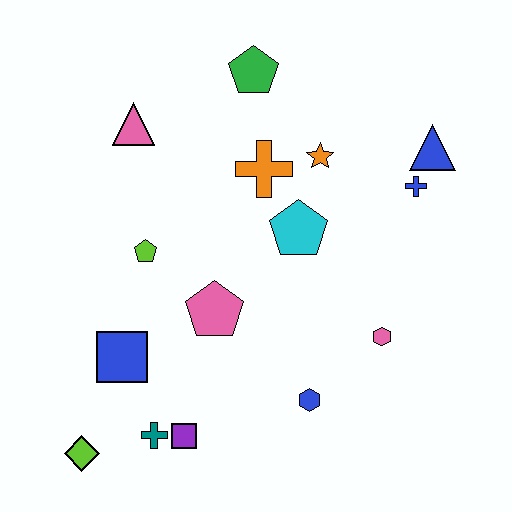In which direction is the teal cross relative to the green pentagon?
The teal cross is below the green pentagon.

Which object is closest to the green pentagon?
The orange cross is closest to the green pentagon.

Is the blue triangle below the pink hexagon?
No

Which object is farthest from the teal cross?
The blue triangle is farthest from the teal cross.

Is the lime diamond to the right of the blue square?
No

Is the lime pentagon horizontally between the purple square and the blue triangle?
No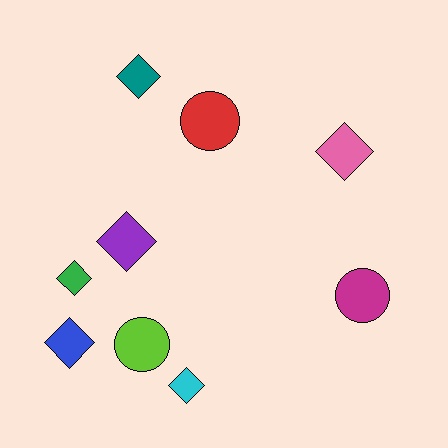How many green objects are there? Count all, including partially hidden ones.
There is 1 green object.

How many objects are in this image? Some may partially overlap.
There are 9 objects.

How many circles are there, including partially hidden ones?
There are 3 circles.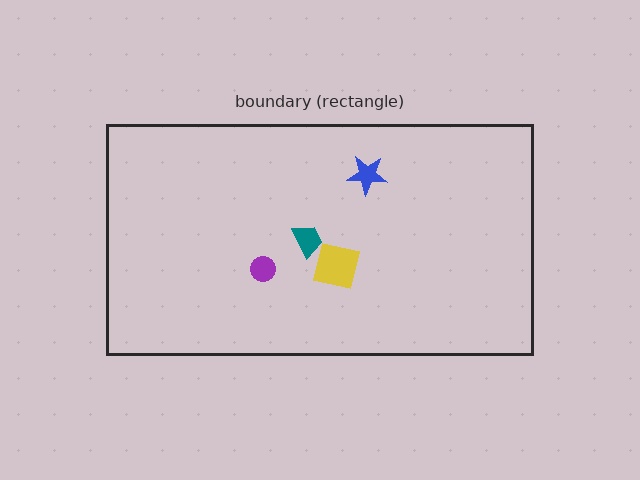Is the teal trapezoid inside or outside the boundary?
Inside.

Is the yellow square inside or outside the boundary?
Inside.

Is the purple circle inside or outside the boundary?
Inside.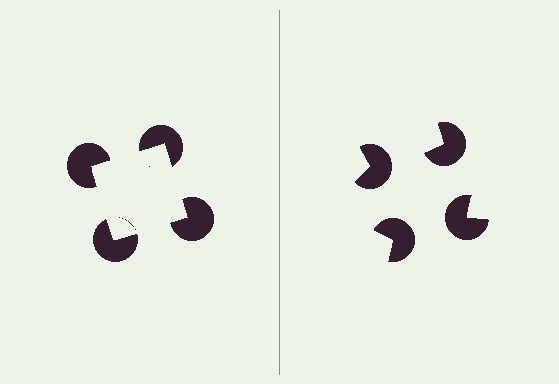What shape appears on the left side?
An illusory square.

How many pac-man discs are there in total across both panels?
8 — 4 on each side.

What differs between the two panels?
The pac-man discs are positioned identically on both sides; only the wedge orientations differ. On the left they align to a square; on the right they are misaligned.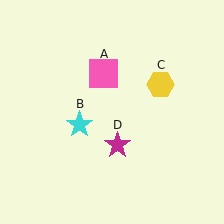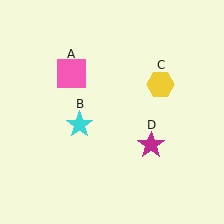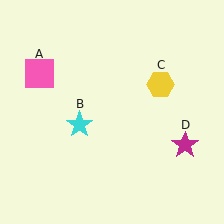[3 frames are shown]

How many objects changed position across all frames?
2 objects changed position: pink square (object A), magenta star (object D).